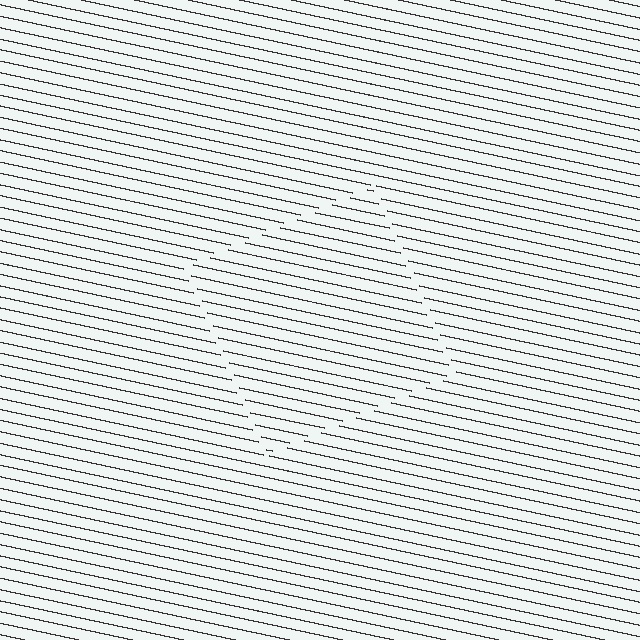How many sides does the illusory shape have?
4 sides — the line-ends trace a square.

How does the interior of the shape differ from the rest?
The interior of the shape contains the same grating, shifted by half a period — the contour is defined by the phase discontinuity where line-ends from the inner and outer gratings abut.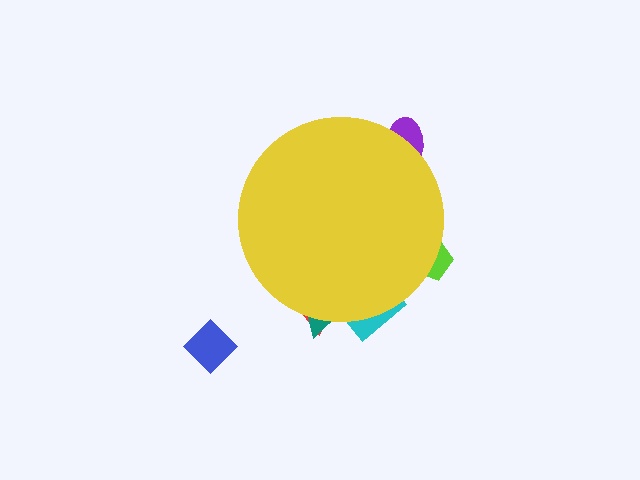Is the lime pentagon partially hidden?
Yes, the lime pentagon is partially hidden behind the yellow circle.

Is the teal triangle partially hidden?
Yes, the teal triangle is partially hidden behind the yellow circle.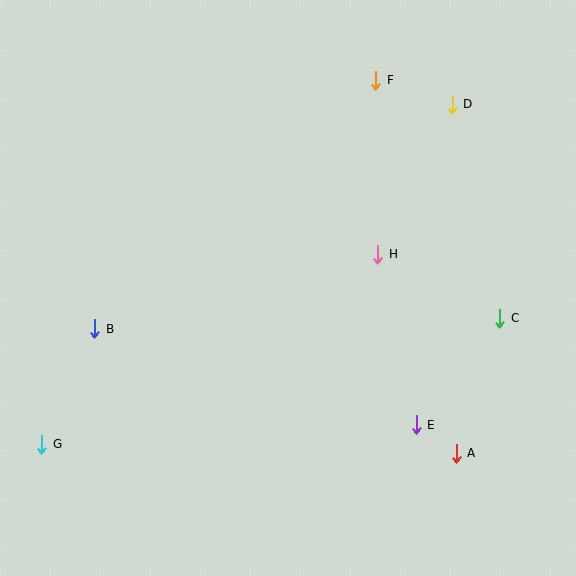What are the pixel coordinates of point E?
Point E is at (416, 425).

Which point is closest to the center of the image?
Point H at (378, 254) is closest to the center.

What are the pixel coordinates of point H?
Point H is at (378, 254).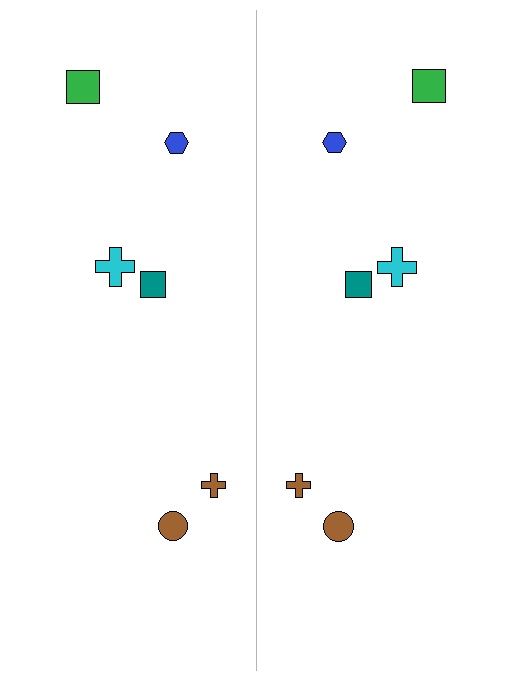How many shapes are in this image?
There are 12 shapes in this image.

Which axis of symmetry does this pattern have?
The pattern has a vertical axis of symmetry running through the center of the image.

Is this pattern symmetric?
Yes, this pattern has bilateral (reflection) symmetry.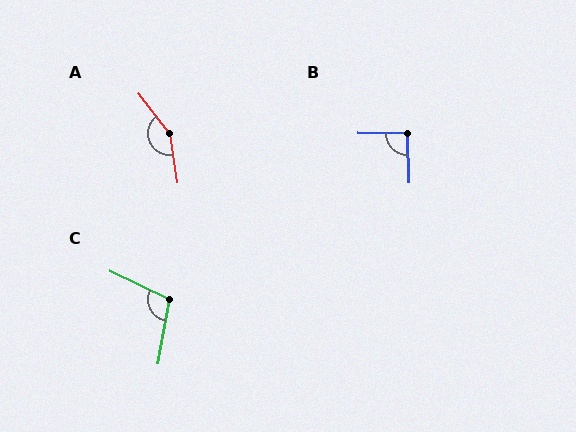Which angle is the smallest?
B, at approximately 92 degrees.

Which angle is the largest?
A, at approximately 151 degrees.